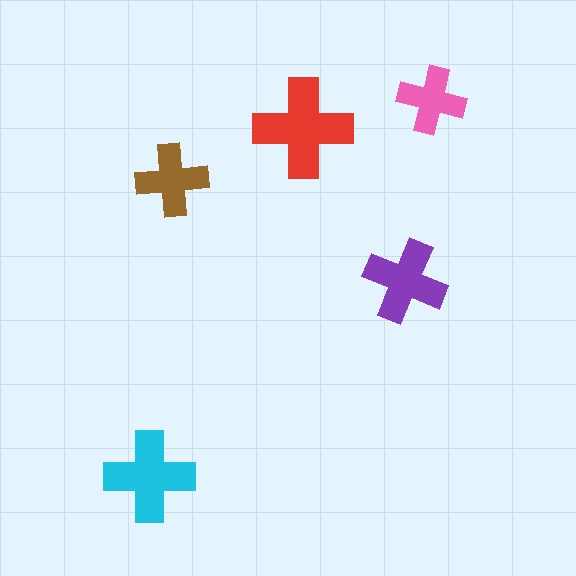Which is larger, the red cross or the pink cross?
The red one.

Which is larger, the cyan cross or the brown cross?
The cyan one.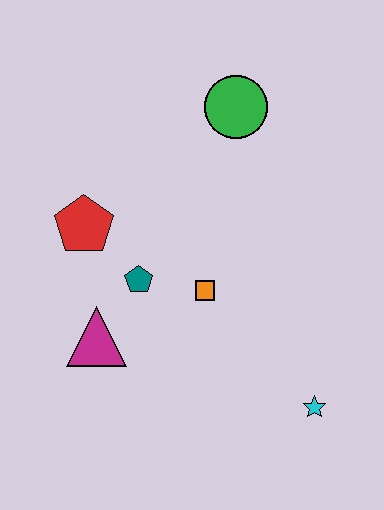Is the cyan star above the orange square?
No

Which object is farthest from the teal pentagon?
The cyan star is farthest from the teal pentagon.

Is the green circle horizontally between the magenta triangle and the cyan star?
Yes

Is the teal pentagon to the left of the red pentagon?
No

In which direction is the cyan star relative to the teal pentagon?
The cyan star is to the right of the teal pentagon.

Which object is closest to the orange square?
The teal pentagon is closest to the orange square.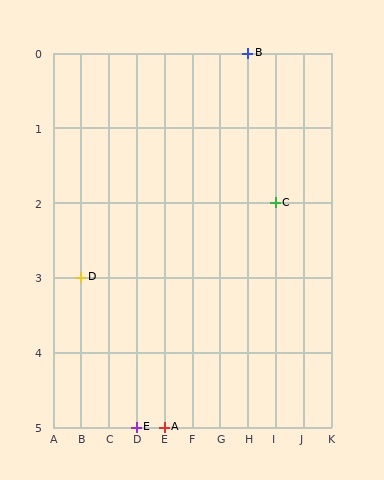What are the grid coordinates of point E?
Point E is at grid coordinates (D, 5).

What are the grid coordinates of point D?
Point D is at grid coordinates (B, 3).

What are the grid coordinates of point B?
Point B is at grid coordinates (H, 0).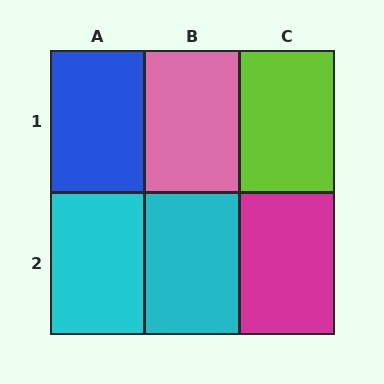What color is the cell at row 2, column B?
Cyan.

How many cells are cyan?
2 cells are cyan.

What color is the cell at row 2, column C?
Magenta.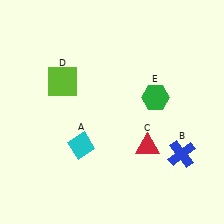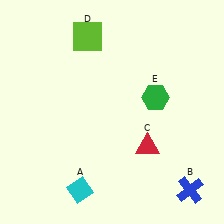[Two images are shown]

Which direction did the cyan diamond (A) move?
The cyan diamond (A) moved down.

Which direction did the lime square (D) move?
The lime square (D) moved up.